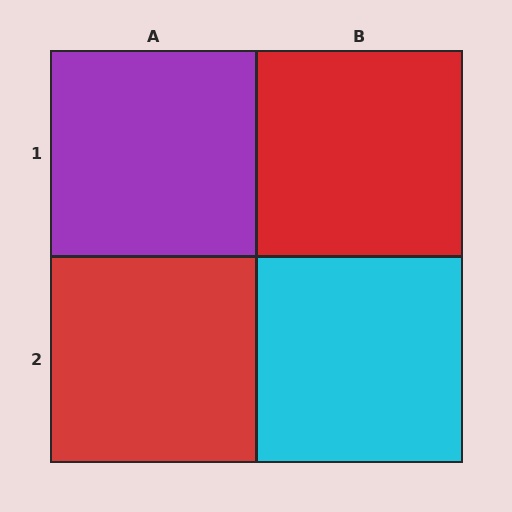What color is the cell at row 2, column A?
Red.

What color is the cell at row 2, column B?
Cyan.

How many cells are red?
2 cells are red.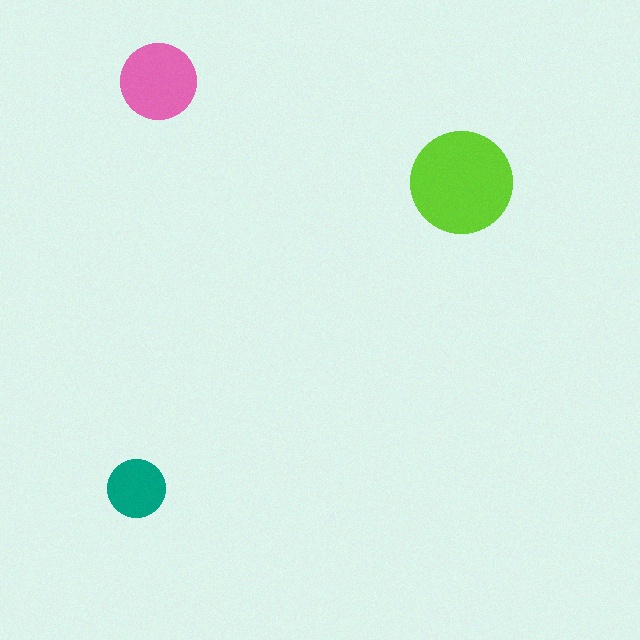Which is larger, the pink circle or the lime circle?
The lime one.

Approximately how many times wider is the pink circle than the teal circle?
About 1.5 times wider.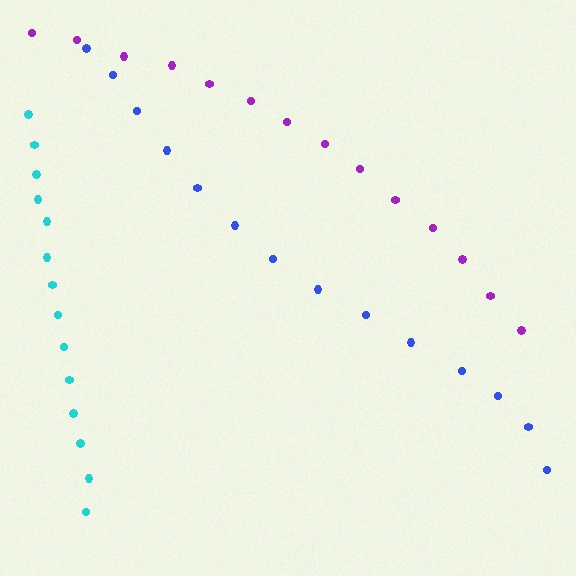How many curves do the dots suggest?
There are 3 distinct paths.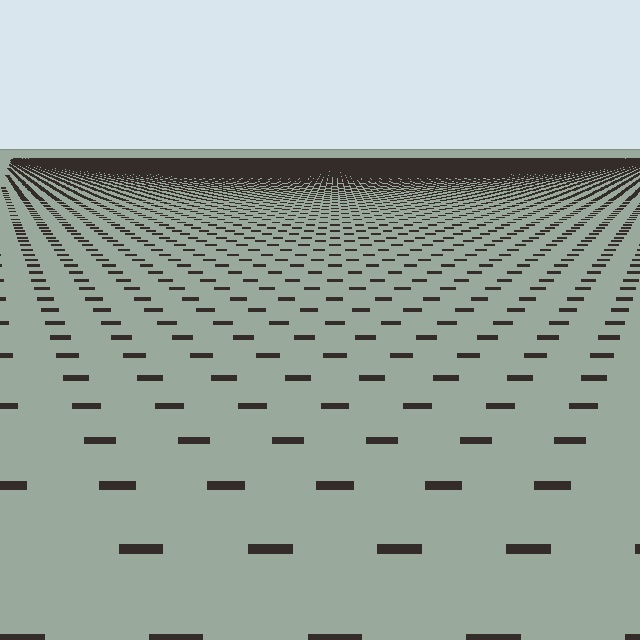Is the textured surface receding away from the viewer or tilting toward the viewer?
The surface is receding away from the viewer. Texture elements get smaller and denser toward the top.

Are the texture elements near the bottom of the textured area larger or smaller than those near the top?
Larger. Near the bottom, elements are closer to the viewer and appear at a bigger on-screen size.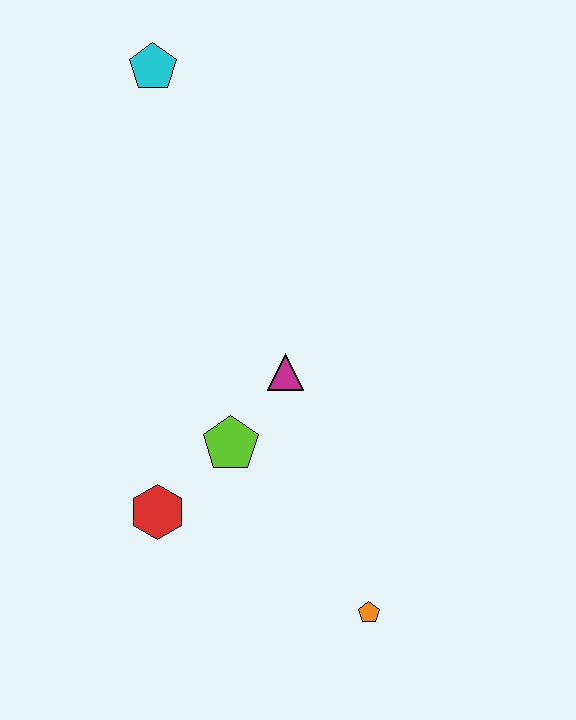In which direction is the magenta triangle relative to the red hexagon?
The magenta triangle is above the red hexagon.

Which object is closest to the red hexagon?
The lime pentagon is closest to the red hexagon.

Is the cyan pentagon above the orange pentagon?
Yes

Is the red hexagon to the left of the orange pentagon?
Yes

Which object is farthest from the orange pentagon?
The cyan pentagon is farthest from the orange pentagon.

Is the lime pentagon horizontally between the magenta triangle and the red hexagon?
Yes